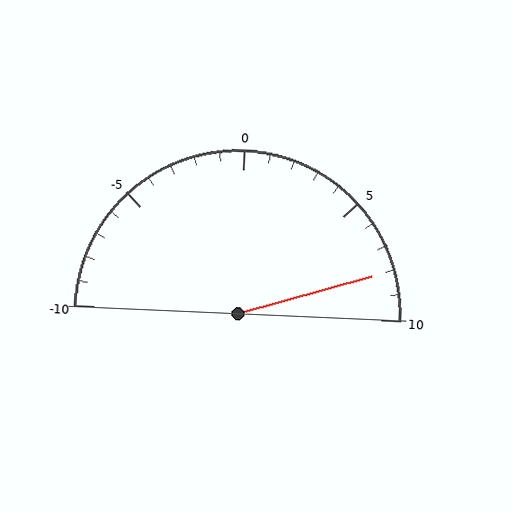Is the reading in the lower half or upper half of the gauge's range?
The reading is in the upper half of the range (-10 to 10).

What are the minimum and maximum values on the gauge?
The gauge ranges from -10 to 10.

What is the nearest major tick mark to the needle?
The nearest major tick mark is 10.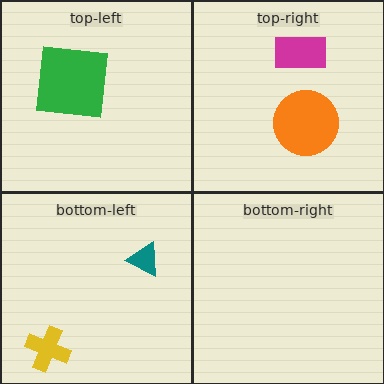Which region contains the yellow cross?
The bottom-left region.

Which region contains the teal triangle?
The bottom-left region.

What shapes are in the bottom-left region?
The teal triangle, the yellow cross.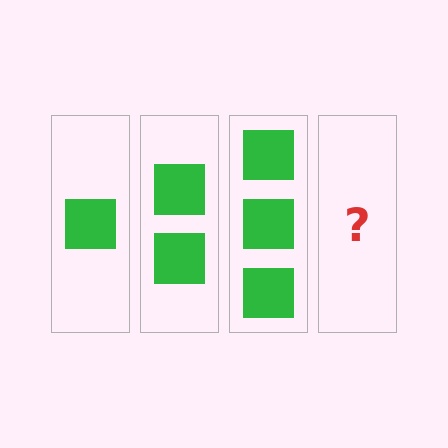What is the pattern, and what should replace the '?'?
The pattern is that each step adds one more square. The '?' should be 4 squares.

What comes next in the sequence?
The next element should be 4 squares.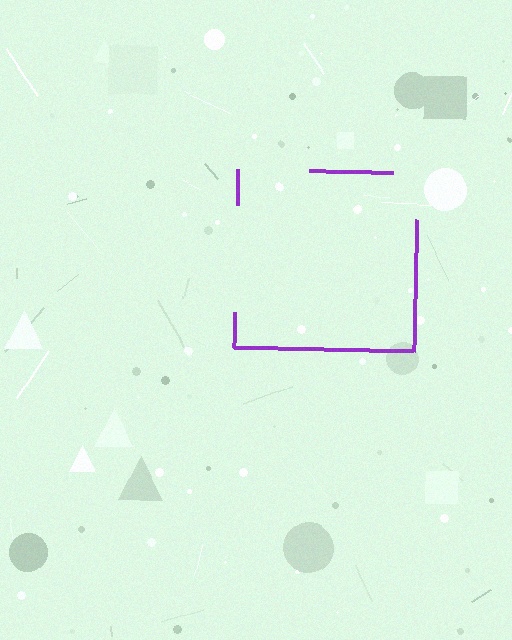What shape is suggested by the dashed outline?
The dashed outline suggests a square.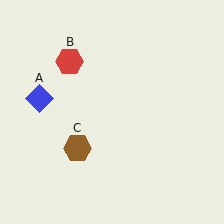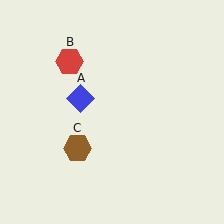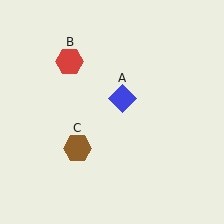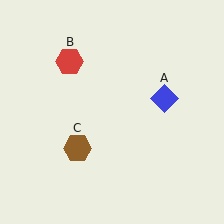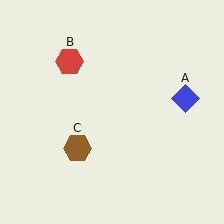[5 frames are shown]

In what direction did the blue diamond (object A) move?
The blue diamond (object A) moved right.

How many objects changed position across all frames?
1 object changed position: blue diamond (object A).